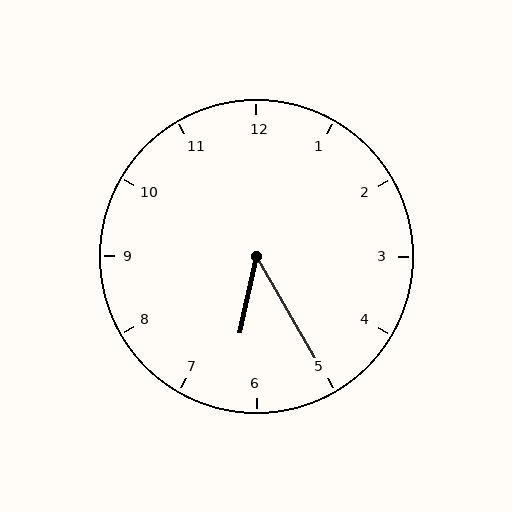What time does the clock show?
6:25.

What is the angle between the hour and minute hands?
Approximately 42 degrees.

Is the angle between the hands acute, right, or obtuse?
It is acute.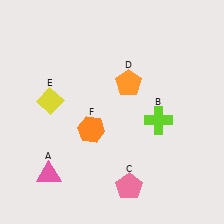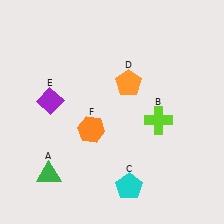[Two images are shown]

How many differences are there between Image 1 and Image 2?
There are 3 differences between the two images.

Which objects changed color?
A changed from pink to green. C changed from pink to cyan. E changed from yellow to purple.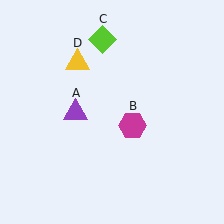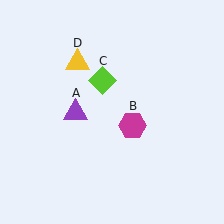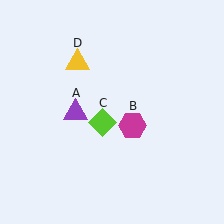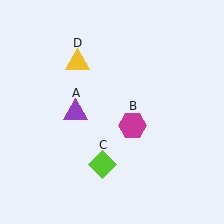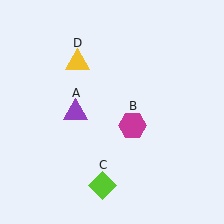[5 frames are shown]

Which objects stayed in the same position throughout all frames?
Purple triangle (object A) and magenta hexagon (object B) and yellow triangle (object D) remained stationary.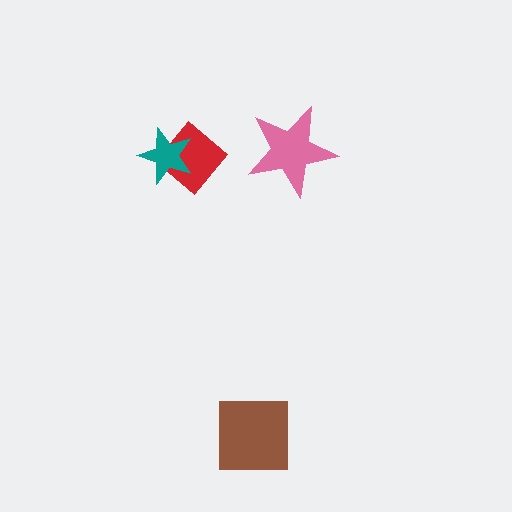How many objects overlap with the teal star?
1 object overlaps with the teal star.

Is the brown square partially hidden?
No, no other shape covers it.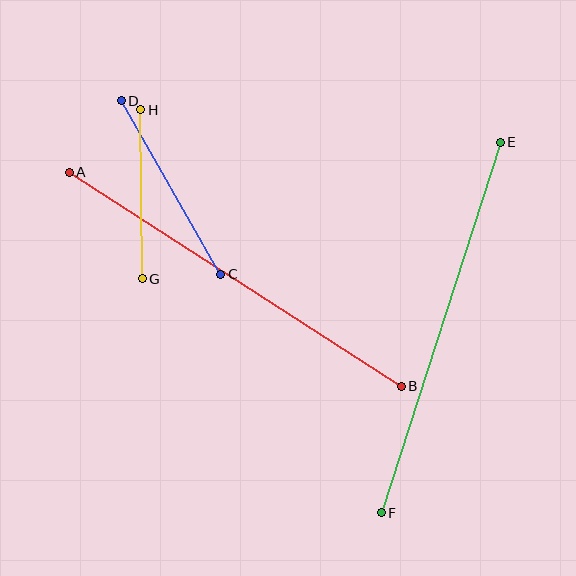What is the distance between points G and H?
The distance is approximately 169 pixels.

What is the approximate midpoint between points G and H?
The midpoint is at approximately (142, 194) pixels.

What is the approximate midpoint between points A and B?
The midpoint is at approximately (235, 279) pixels.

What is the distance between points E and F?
The distance is approximately 389 pixels.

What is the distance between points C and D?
The distance is approximately 200 pixels.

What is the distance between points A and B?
The distance is approximately 395 pixels.